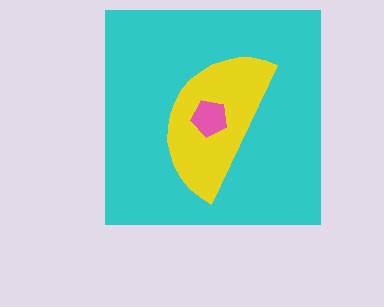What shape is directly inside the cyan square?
The yellow semicircle.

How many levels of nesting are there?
3.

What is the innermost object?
The pink pentagon.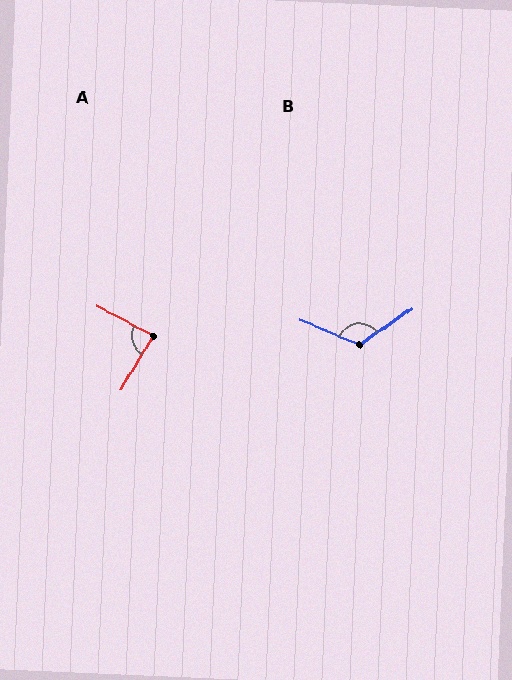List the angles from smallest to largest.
A (88°), B (123°).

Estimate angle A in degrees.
Approximately 88 degrees.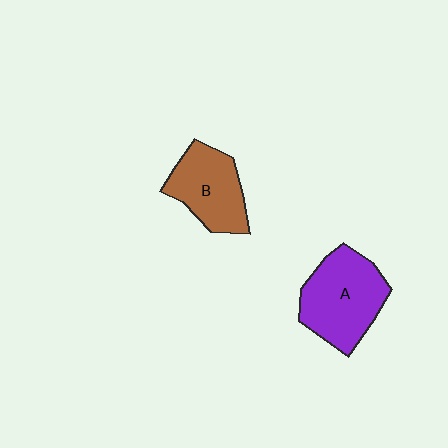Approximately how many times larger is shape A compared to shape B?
Approximately 1.3 times.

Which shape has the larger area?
Shape A (purple).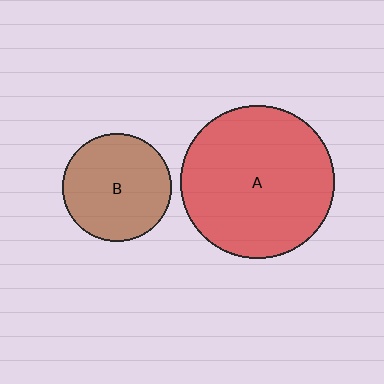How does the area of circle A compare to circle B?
Approximately 2.0 times.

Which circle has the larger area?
Circle A (red).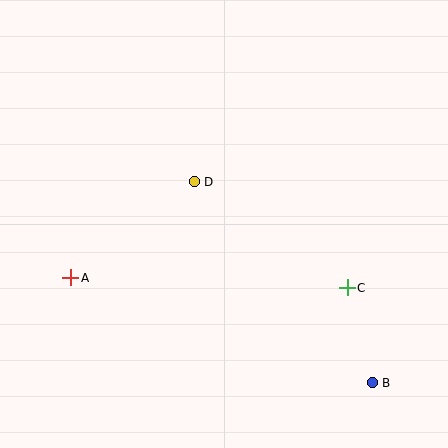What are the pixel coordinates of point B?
Point B is at (372, 383).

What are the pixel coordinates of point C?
Point C is at (347, 288).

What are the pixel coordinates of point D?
Point D is at (194, 182).